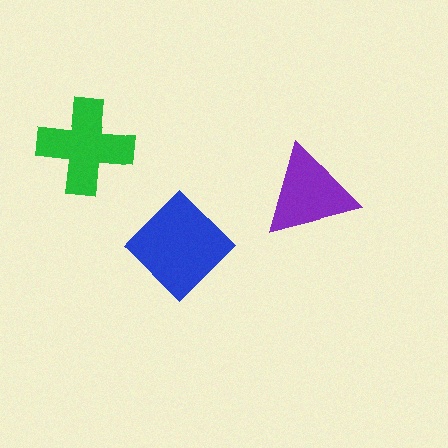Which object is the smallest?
The purple triangle.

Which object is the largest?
The blue diamond.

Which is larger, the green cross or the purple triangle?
The green cross.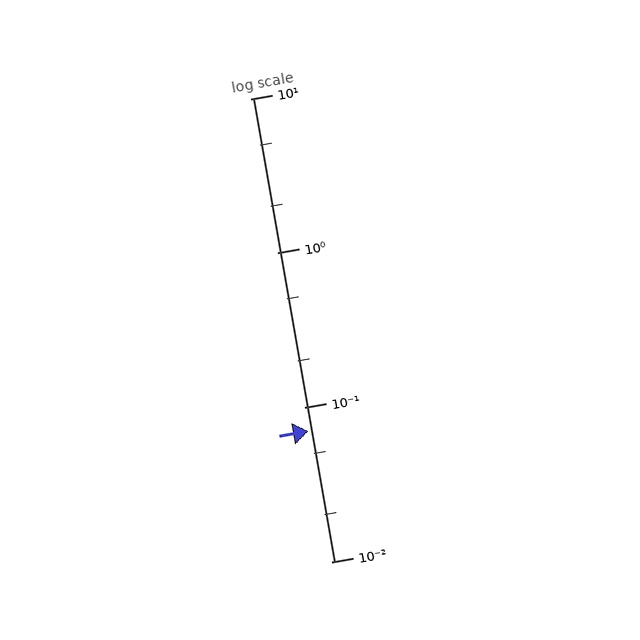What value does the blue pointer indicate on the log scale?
The pointer indicates approximately 0.07.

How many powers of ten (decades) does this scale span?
The scale spans 3 decades, from 0.01 to 10.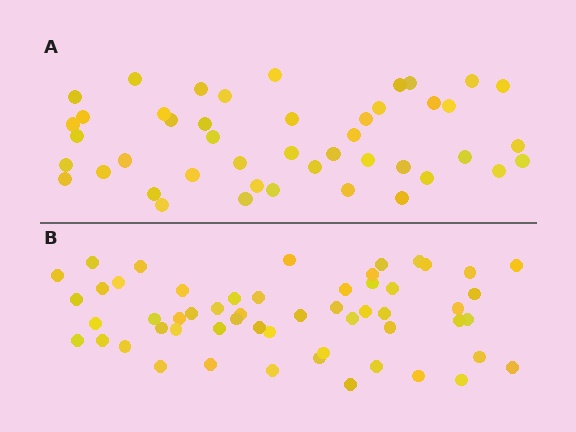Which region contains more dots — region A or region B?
Region B (the bottom region) has more dots.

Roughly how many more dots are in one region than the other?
Region B has roughly 10 or so more dots than region A.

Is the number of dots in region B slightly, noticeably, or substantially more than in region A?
Region B has only slightly more — the two regions are fairly close. The ratio is roughly 1.2 to 1.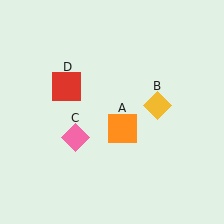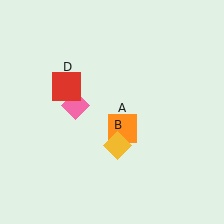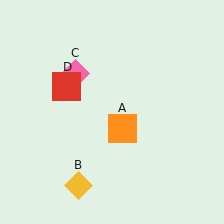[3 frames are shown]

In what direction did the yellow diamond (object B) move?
The yellow diamond (object B) moved down and to the left.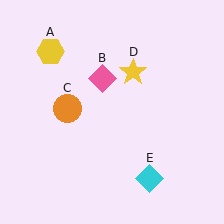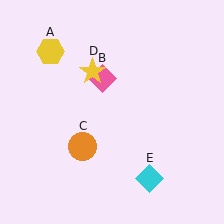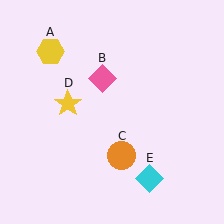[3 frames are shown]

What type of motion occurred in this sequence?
The orange circle (object C), yellow star (object D) rotated counterclockwise around the center of the scene.